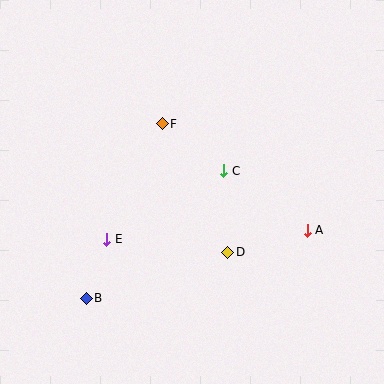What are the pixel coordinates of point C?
Point C is at (224, 171).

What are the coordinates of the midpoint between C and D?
The midpoint between C and D is at (226, 211).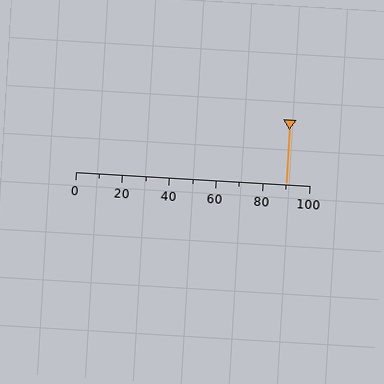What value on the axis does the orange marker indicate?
The marker indicates approximately 90.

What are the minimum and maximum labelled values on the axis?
The axis runs from 0 to 100.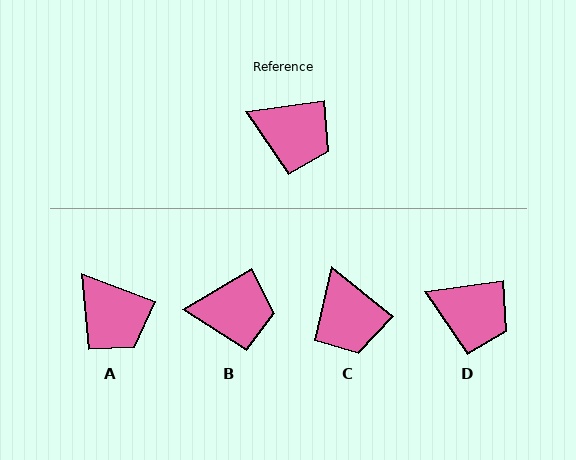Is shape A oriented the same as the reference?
No, it is off by about 29 degrees.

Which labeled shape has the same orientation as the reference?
D.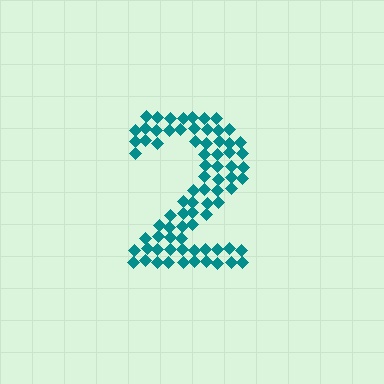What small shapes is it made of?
It is made of small diamonds.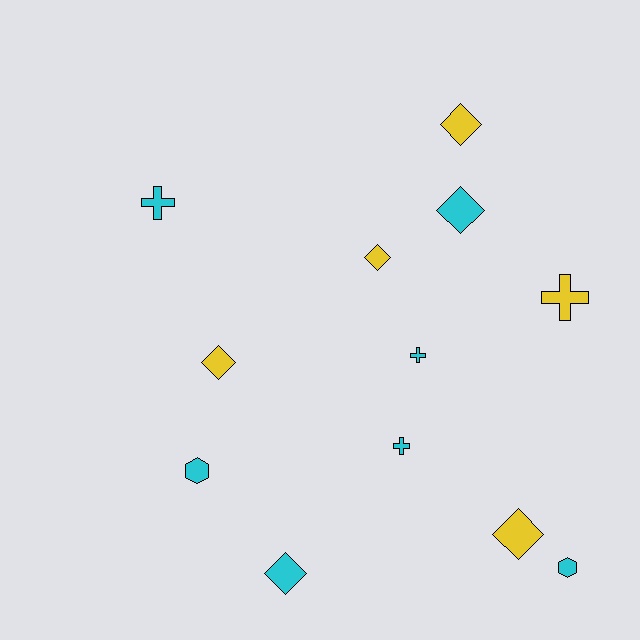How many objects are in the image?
There are 12 objects.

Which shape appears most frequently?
Diamond, with 6 objects.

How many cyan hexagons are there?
There are 2 cyan hexagons.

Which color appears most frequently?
Cyan, with 7 objects.